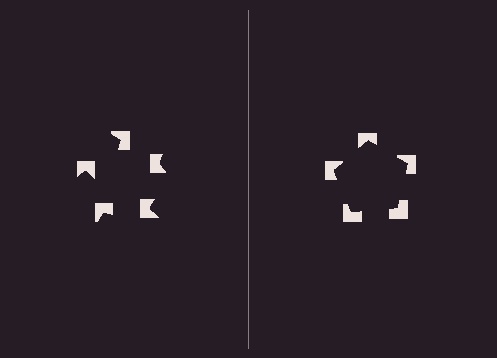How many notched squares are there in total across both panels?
10 — 5 on each side.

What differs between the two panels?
The notched squares are positioned identically on both sides; only the wedge orientations differ. On the right they align to a pentagon; on the left they are misaligned.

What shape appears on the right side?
An illusory pentagon.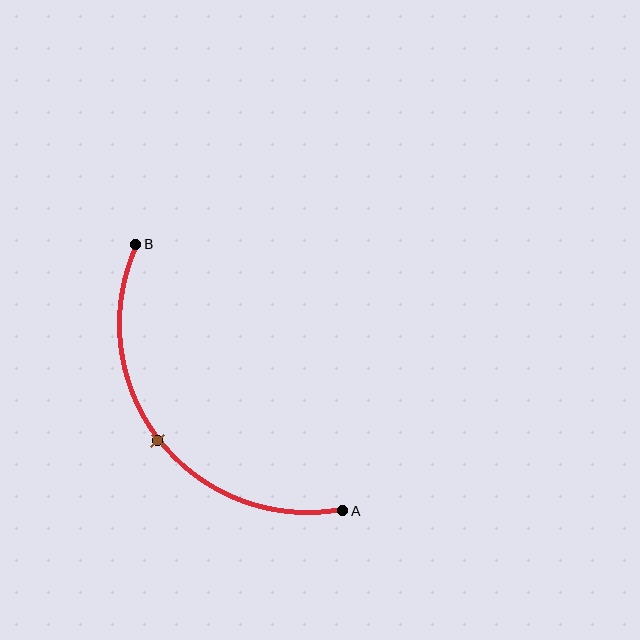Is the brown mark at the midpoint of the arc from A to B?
Yes. The brown mark lies on the arc at equal arc-length from both A and B — it is the arc midpoint.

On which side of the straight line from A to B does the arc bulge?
The arc bulges below and to the left of the straight line connecting A and B.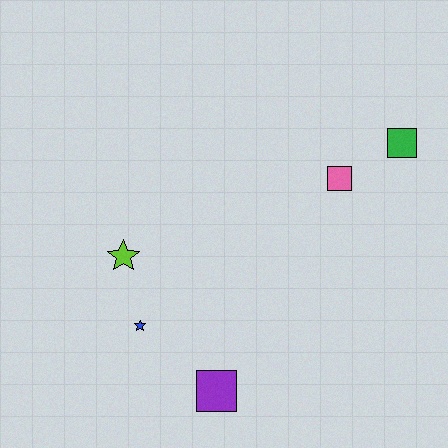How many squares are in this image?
There are 3 squares.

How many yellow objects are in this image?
There are no yellow objects.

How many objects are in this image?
There are 5 objects.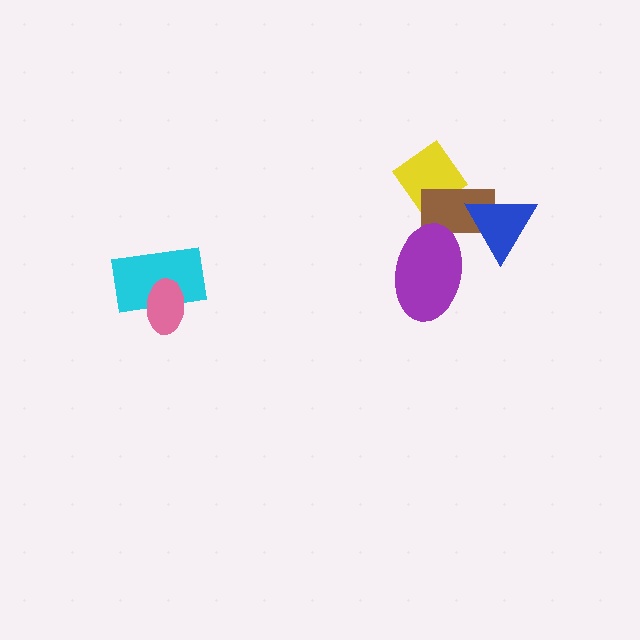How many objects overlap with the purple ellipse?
1 object overlaps with the purple ellipse.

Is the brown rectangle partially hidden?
Yes, it is partially covered by another shape.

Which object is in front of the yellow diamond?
The brown rectangle is in front of the yellow diamond.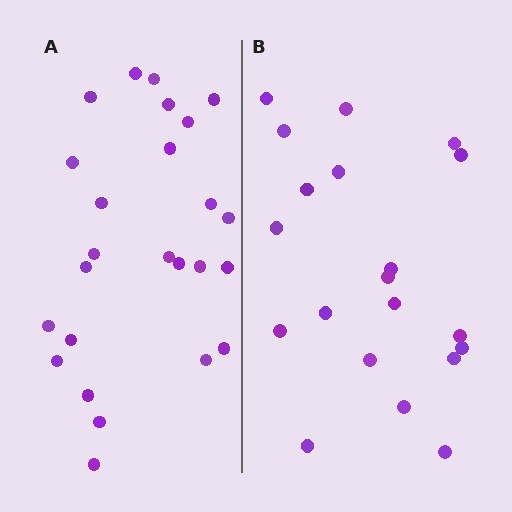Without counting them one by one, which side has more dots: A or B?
Region A (the left region) has more dots.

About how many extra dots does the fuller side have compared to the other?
Region A has about 5 more dots than region B.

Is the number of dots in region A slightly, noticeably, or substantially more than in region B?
Region A has noticeably more, but not dramatically so. The ratio is roughly 1.2 to 1.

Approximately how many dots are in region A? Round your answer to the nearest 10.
About 20 dots. (The exact count is 25, which rounds to 20.)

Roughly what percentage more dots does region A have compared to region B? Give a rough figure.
About 25% more.